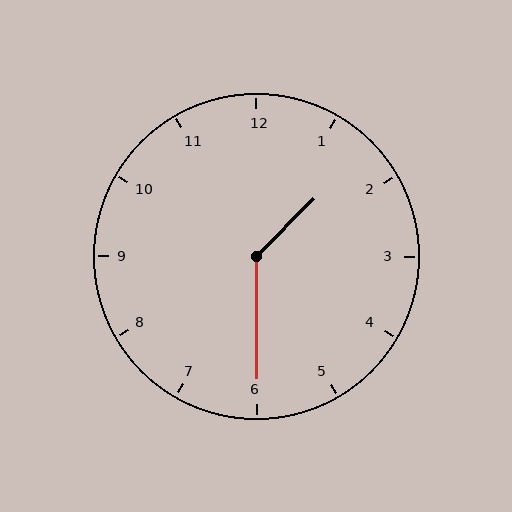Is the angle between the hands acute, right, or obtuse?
It is obtuse.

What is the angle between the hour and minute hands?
Approximately 135 degrees.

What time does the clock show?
1:30.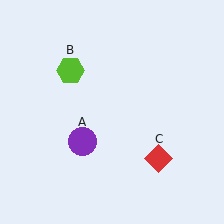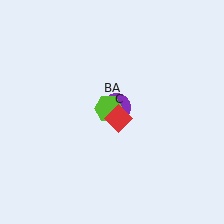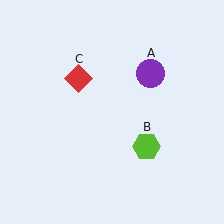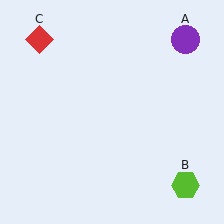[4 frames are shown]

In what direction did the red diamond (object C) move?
The red diamond (object C) moved up and to the left.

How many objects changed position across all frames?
3 objects changed position: purple circle (object A), lime hexagon (object B), red diamond (object C).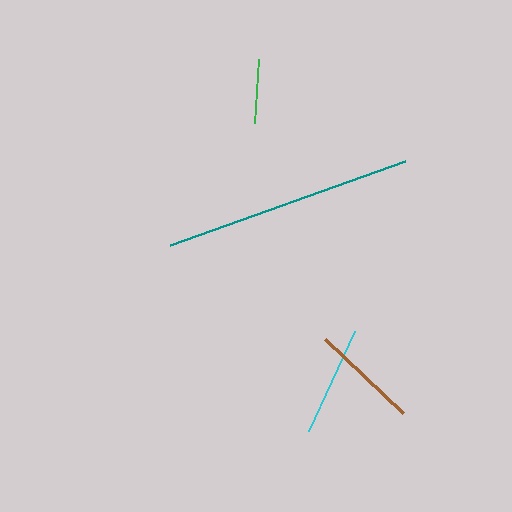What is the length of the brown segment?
The brown segment is approximately 108 pixels long.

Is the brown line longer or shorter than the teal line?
The teal line is longer than the brown line.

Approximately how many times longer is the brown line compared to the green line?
The brown line is approximately 1.7 times the length of the green line.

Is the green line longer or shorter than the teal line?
The teal line is longer than the green line.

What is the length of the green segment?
The green segment is approximately 64 pixels long.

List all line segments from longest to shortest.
From longest to shortest: teal, cyan, brown, green.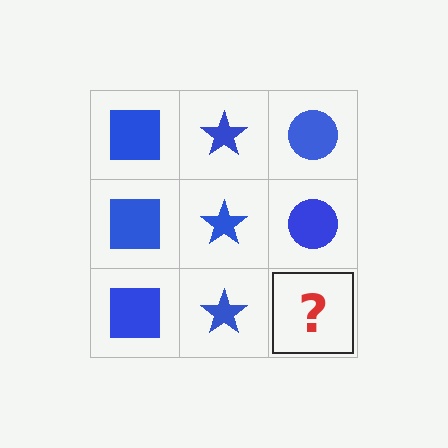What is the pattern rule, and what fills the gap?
The rule is that each column has a consistent shape. The gap should be filled with a blue circle.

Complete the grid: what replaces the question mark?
The question mark should be replaced with a blue circle.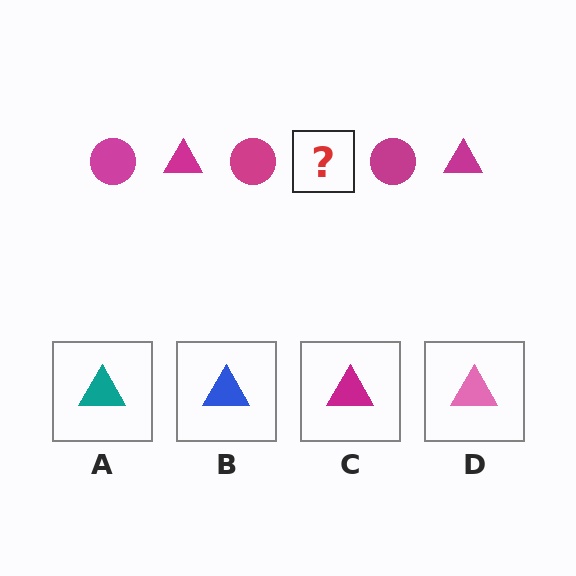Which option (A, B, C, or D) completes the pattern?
C.